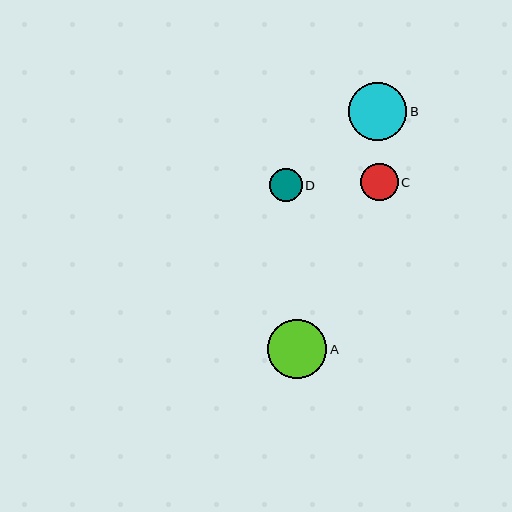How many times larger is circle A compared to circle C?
Circle A is approximately 1.6 times the size of circle C.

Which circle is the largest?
Circle A is the largest with a size of approximately 59 pixels.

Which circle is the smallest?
Circle D is the smallest with a size of approximately 33 pixels.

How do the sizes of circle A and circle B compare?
Circle A and circle B are approximately the same size.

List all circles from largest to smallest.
From largest to smallest: A, B, C, D.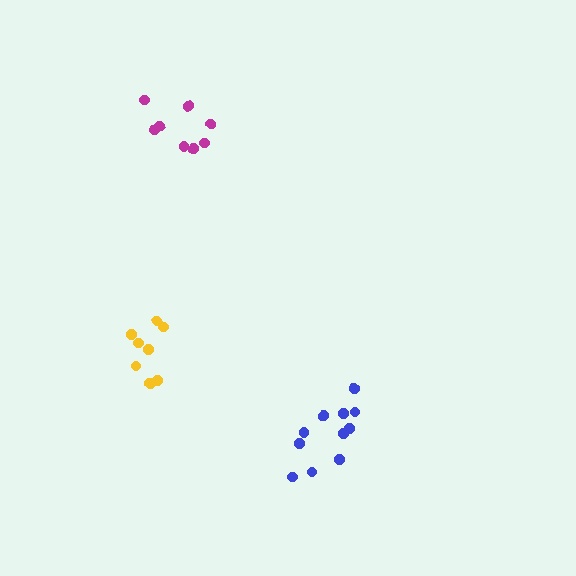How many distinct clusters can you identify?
There are 3 distinct clusters.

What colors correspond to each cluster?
The clusters are colored: yellow, blue, magenta.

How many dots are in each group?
Group 1: 8 dots, Group 2: 11 dots, Group 3: 8 dots (27 total).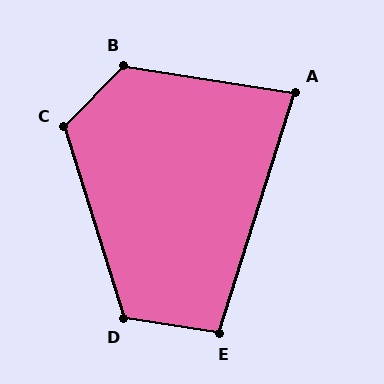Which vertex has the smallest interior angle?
A, at approximately 81 degrees.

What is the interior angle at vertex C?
Approximately 118 degrees (obtuse).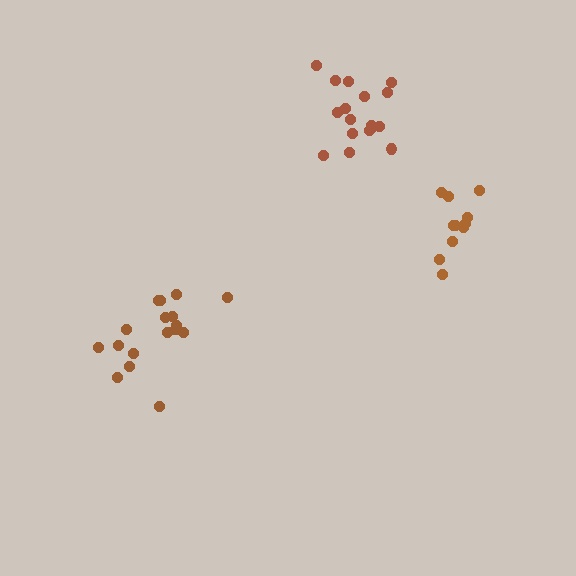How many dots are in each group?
Group 1: 11 dots, Group 2: 17 dots, Group 3: 17 dots (45 total).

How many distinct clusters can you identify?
There are 3 distinct clusters.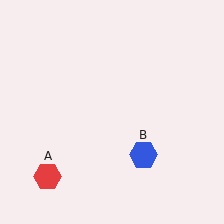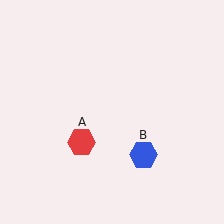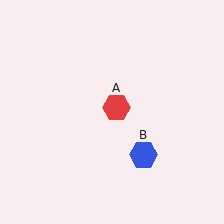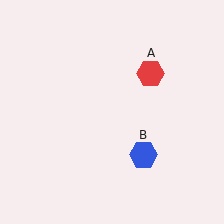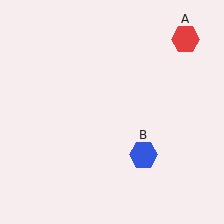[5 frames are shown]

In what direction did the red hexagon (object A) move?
The red hexagon (object A) moved up and to the right.